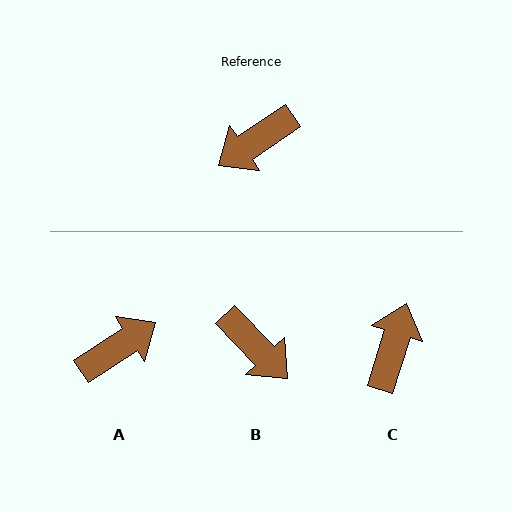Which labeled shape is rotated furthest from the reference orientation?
A, about 180 degrees away.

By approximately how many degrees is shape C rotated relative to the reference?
Approximately 141 degrees clockwise.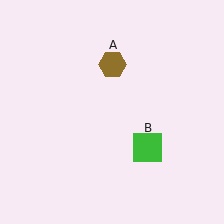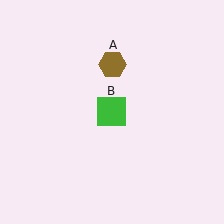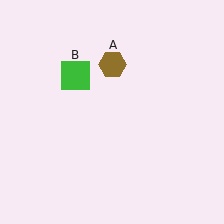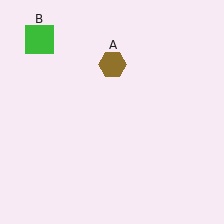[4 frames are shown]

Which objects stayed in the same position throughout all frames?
Brown hexagon (object A) remained stationary.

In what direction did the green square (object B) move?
The green square (object B) moved up and to the left.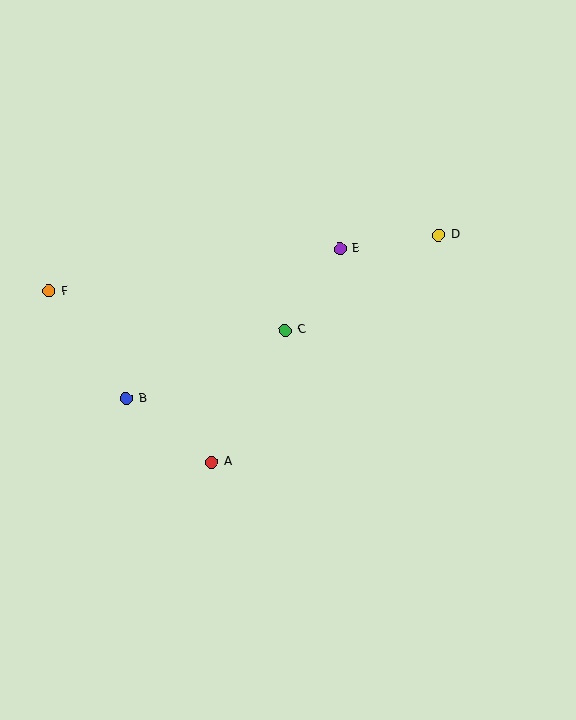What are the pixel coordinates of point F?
Point F is at (49, 291).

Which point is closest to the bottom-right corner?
Point A is closest to the bottom-right corner.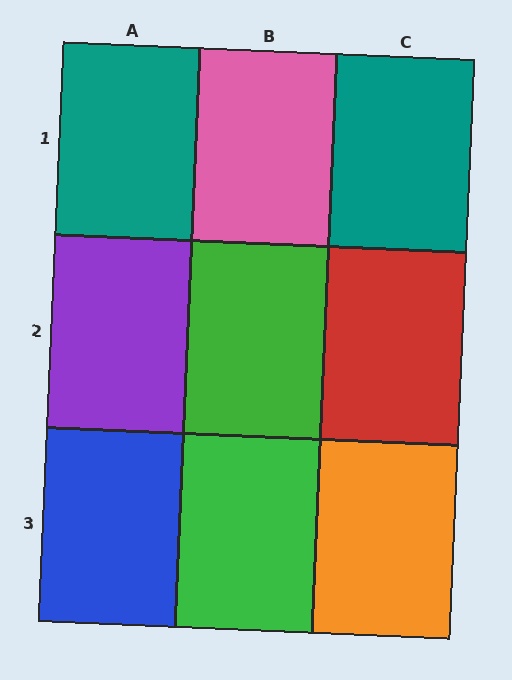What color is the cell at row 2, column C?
Red.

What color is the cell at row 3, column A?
Blue.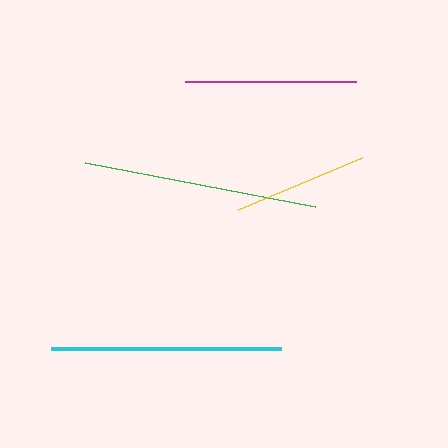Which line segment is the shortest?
The yellow line is the shortest at approximately 134 pixels.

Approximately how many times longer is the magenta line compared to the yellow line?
The magenta line is approximately 1.3 times the length of the yellow line.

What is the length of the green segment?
The green segment is approximately 234 pixels long.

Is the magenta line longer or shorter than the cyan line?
The cyan line is longer than the magenta line.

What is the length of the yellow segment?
The yellow segment is approximately 134 pixels long.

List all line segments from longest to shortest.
From longest to shortest: green, cyan, magenta, yellow.